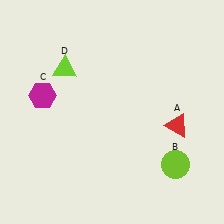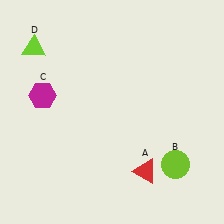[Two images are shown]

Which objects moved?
The objects that moved are: the red triangle (A), the lime triangle (D).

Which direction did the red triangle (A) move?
The red triangle (A) moved down.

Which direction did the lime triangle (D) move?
The lime triangle (D) moved left.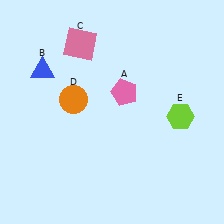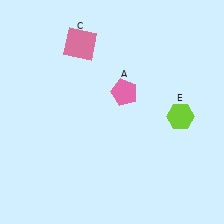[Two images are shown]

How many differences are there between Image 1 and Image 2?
There are 2 differences between the two images.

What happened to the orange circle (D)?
The orange circle (D) was removed in Image 2. It was in the top-left area of Image 1.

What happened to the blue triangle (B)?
The blue triangle (B) was removed in Image 2. It was in the top-left area of Image 1.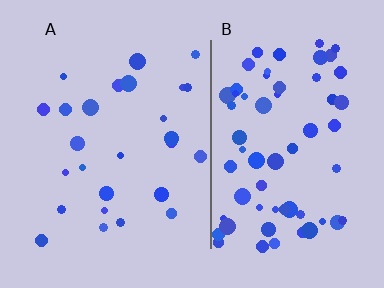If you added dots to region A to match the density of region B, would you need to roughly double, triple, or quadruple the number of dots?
Approximately double.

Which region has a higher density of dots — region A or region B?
B (the right).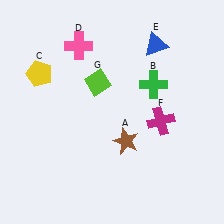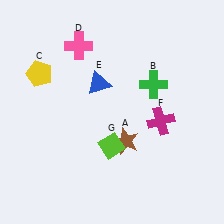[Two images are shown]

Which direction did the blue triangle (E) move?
The blue triangle (E) moved left.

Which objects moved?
The objects that moved are: the blue triangle (E), the lime diamond (G).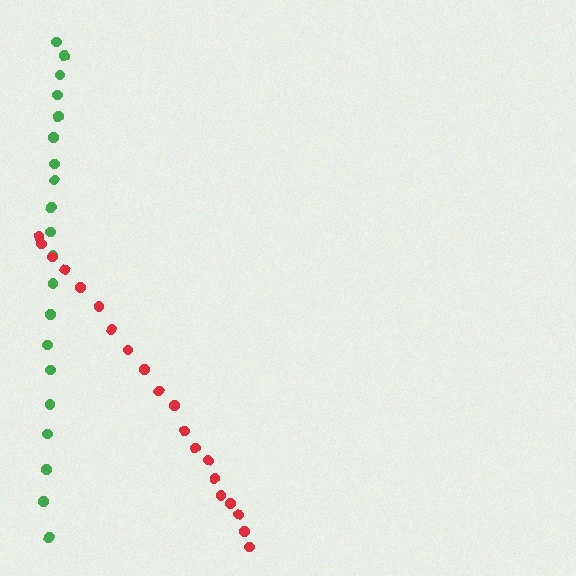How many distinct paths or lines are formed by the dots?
There are 2 distinct paths.